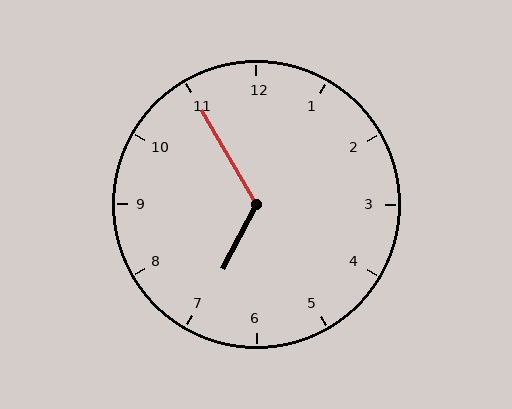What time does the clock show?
6:55.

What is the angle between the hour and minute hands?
Approximately 122 degrees.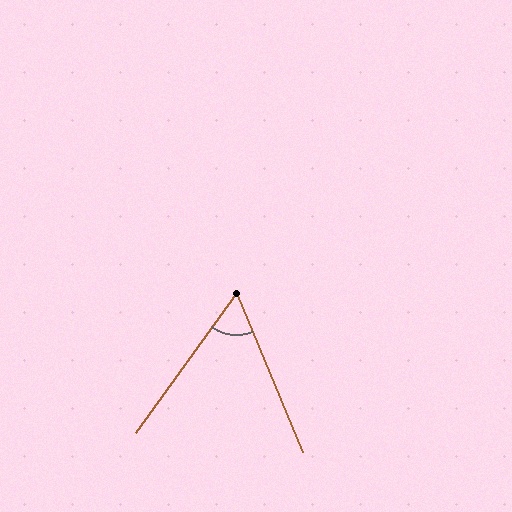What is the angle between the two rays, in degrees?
Approximately 59 degrees.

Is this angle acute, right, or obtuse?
It is acute.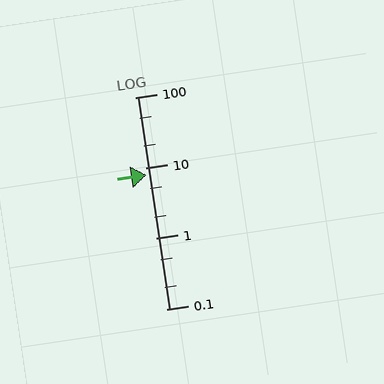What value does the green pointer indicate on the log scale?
The pointer indicates approximately 7.9.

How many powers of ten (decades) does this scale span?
The scale spans 3 decades, from 0.1 to 100.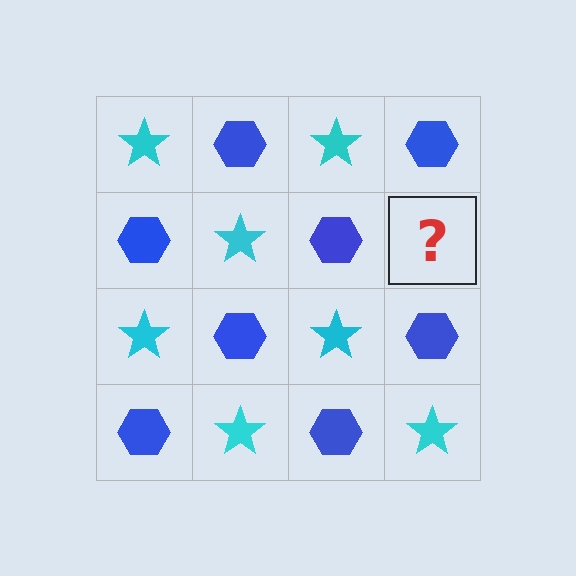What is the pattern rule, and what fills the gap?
The rule is that it alternates cyan star and blue hexagon in a checkerboard pattern. The gap should be filled with a cyan star.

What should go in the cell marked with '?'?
The missing cell should contain a cyan star.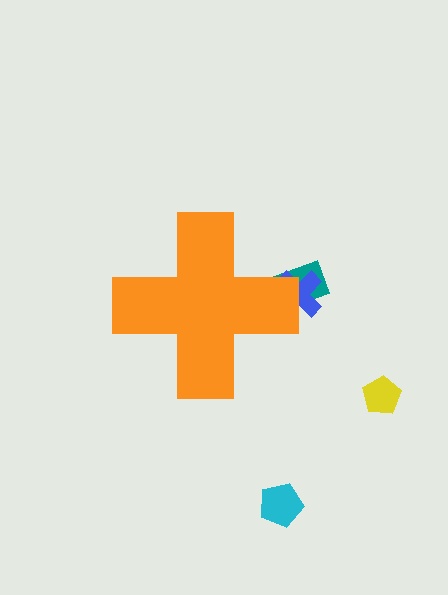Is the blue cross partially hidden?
Yes, the blue cross is partially hidden behind the orange cross.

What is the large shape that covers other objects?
An orange cross.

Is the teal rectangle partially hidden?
Yes, the teal rectangle is partially hidden behind the orange cross.